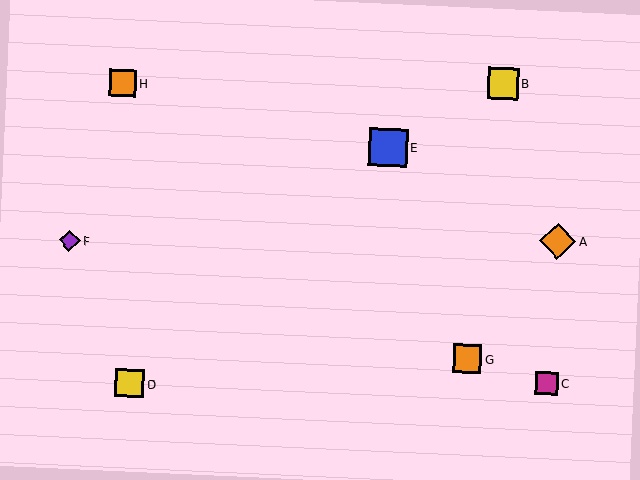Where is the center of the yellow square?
The center of the yellow square is at (503, 83).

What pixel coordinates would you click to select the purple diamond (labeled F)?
Click at (69, 240) to select the purple diamond F.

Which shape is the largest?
The blue square (labeled E) is the largest.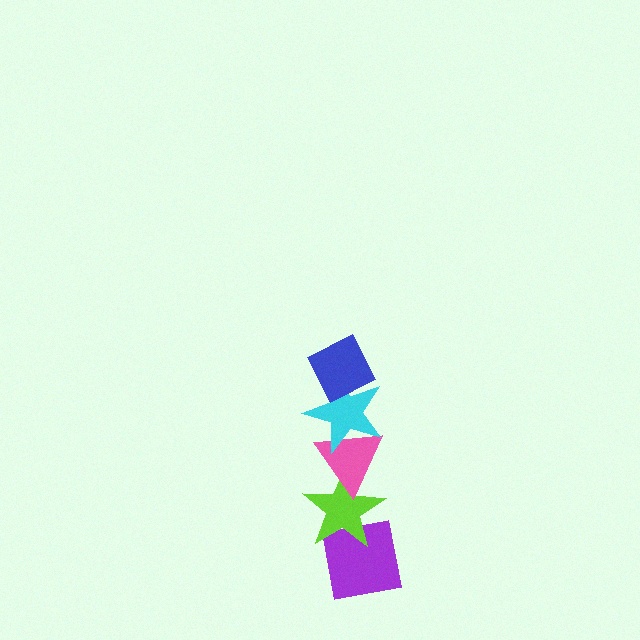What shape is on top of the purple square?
The lime star is on top of the purple square.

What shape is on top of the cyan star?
The blue diamond is on top of the cyan star.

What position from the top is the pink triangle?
The pink triangle is 3rd from the top.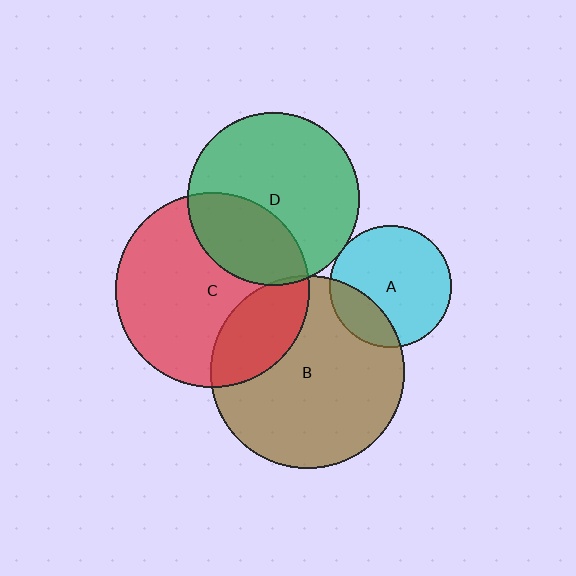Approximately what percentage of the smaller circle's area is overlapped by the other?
Approximately 30%.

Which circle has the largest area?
Circle C (red).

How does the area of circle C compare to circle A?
Approximately 2.5 times.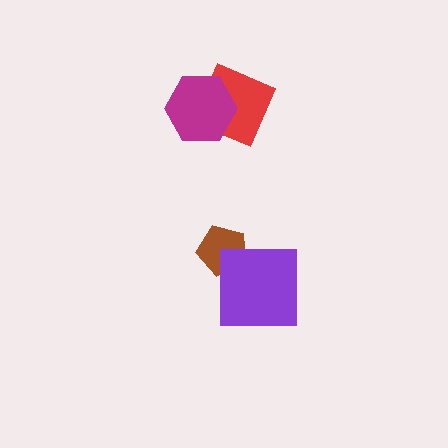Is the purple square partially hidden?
No, no other shape covers it.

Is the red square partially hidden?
Yes, it is partially covered by another shape.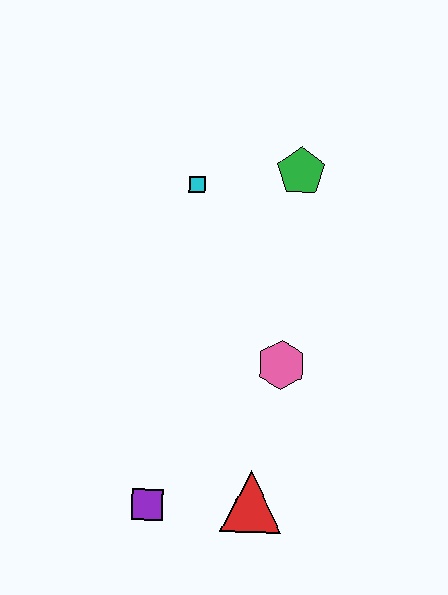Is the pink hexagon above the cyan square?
No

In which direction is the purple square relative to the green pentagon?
The purple square is below the green pentagon.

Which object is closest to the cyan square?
The green pentagon is closest to the cyan square.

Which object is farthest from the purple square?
The green pentagon is farthest from the purple square.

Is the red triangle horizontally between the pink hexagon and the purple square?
Yes